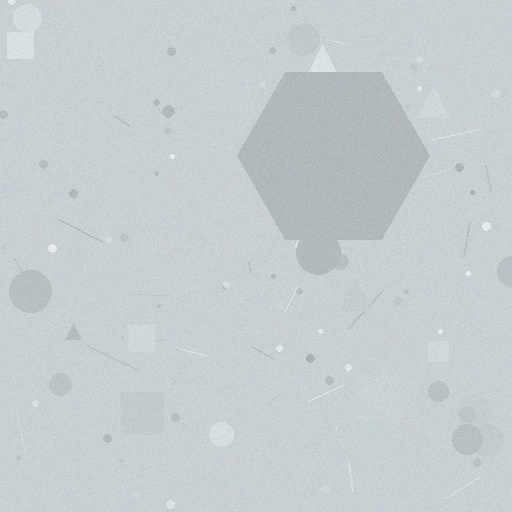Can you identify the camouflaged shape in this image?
The camouflaged shape is a hexagon.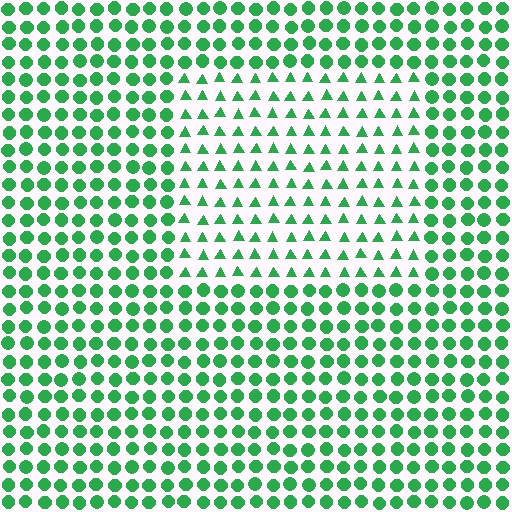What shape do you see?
I see a rectangle.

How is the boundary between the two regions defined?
The boundary is defined by a change in element shape: triangles inside vs. circles outside. All elements share the same color and spacing.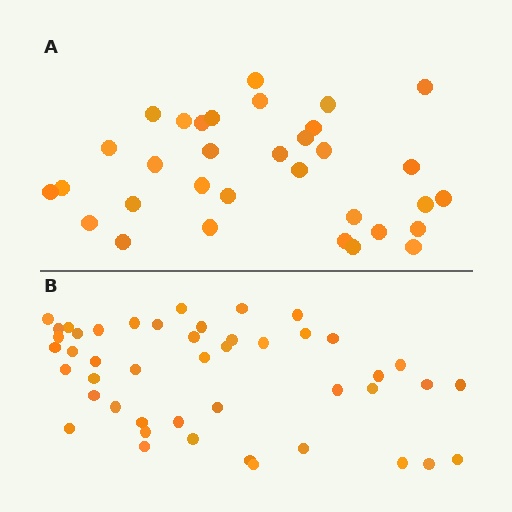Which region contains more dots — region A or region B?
Region B (the bottom region) has more dots.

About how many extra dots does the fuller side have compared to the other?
Region B has approximately 15 more dots than region A.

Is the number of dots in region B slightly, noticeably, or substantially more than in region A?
Region B has noticeably more, but not dramatically so. The ratio is roughly 1.4 to 1.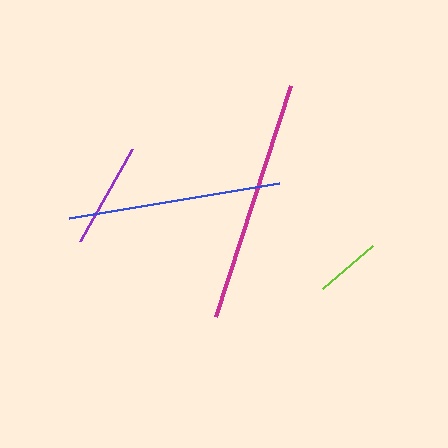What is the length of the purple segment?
The purple segment is approximately 105 pixels long.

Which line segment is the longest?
The magenta line is the longest at approximately 243 pixels.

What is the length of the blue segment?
The blue segment is approximately 213 pixels long.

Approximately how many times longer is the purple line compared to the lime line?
The purple line is approximately 1.6 times the length of the lime line.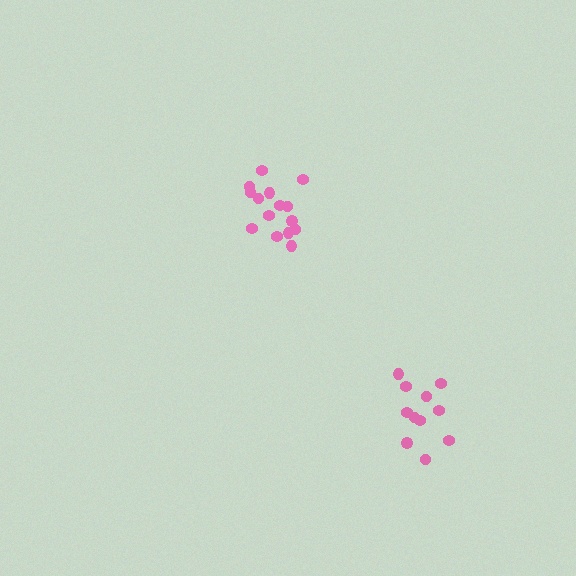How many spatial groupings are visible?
There are 2 spatial groupings.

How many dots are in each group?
Group 1: 15 dots, Group 2: 11 dots (26 total).